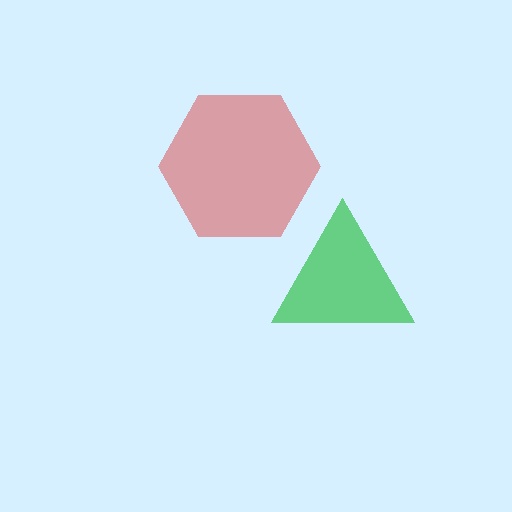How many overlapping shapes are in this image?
There are 2 overlapping shapes in the image.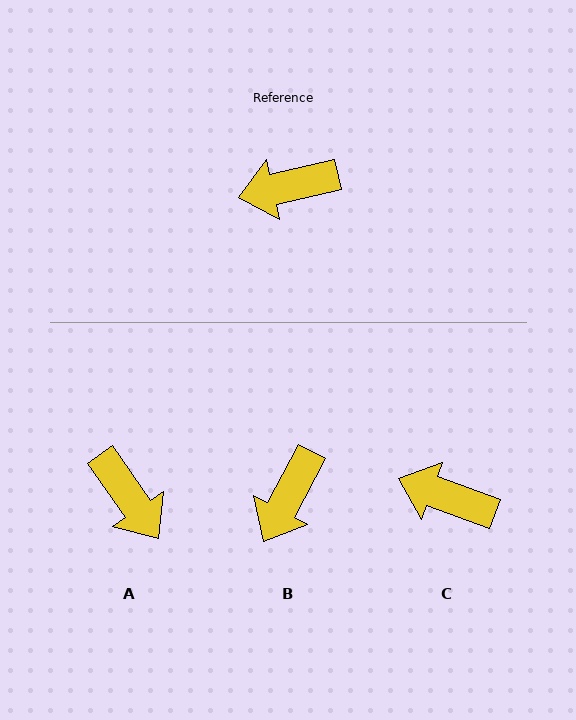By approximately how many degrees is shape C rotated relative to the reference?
Approximately 33 degrees clockwise.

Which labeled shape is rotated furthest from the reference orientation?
A, about 112 degrees away.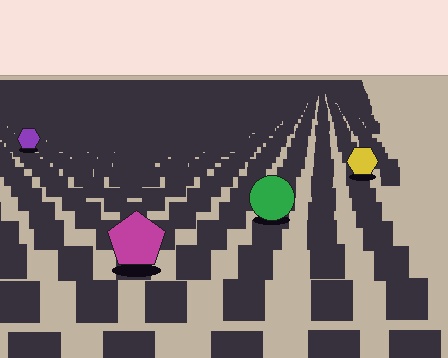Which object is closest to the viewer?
The magenta pentagon is closest. The texture marks near it are larger and more spread out.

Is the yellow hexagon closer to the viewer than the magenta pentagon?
No. The magenta pentagon is closer — you can tell from the texture gradient: the ground texture is coarser near it.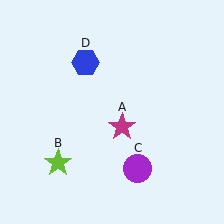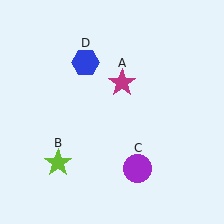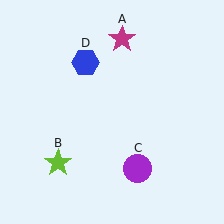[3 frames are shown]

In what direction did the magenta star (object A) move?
The magenta star (object A) moved up.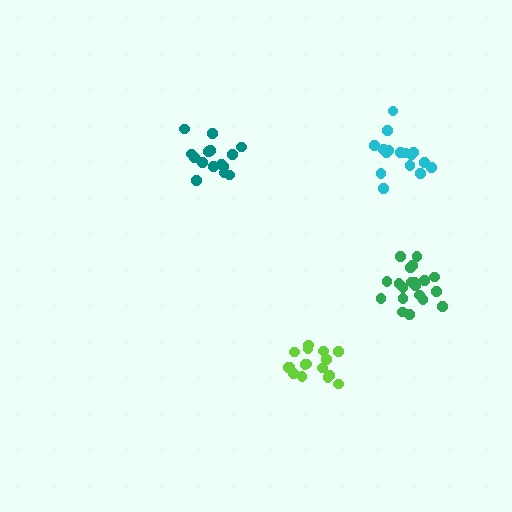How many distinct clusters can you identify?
There are 4 distinct clusters.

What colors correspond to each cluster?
The clusters are colored: teal, lime, green, cyan.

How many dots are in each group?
Group 1: 15 dots, Group 2: 16 dots, Group 3: 20 dots, Group 4: 17 dots (68 total).